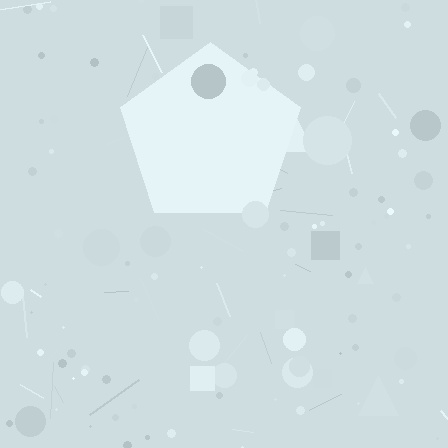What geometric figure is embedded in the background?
A pentagon is embedded in the background.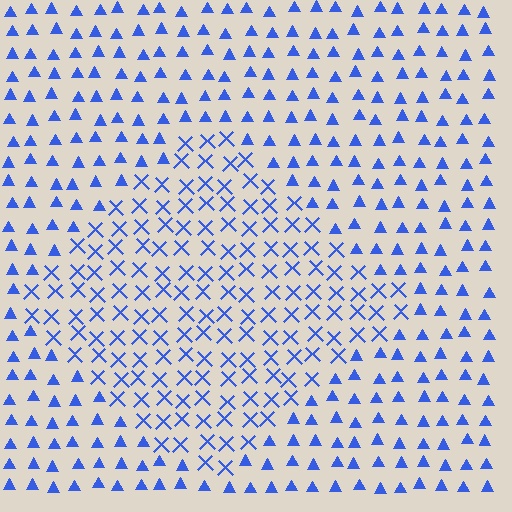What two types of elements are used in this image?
The image uses X marks inside the diamond region and triangles outside it.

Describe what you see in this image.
The image is filled with small blue elements arranged in a uniform grid. A diamond-shaped region contains X marks, while the surrounding area contains triangles. The boundary is defined purely by the change in element shape.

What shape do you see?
I see a diamond.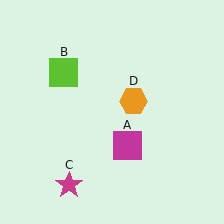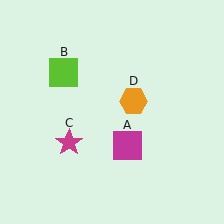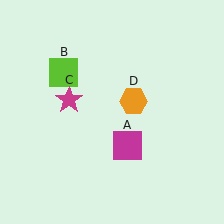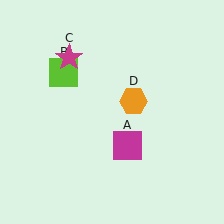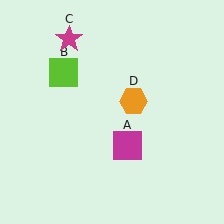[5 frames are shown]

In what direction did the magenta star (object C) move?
The magenta star (object C) moved up.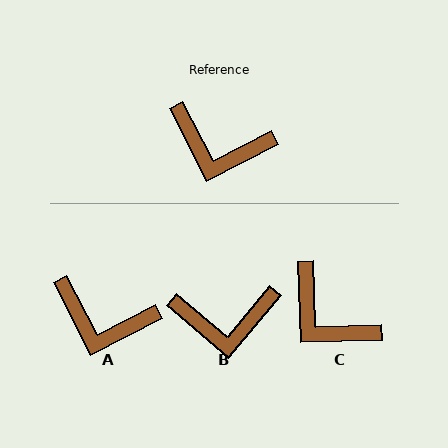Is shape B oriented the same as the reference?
No, it is off by about 23 degrees.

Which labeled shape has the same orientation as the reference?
A.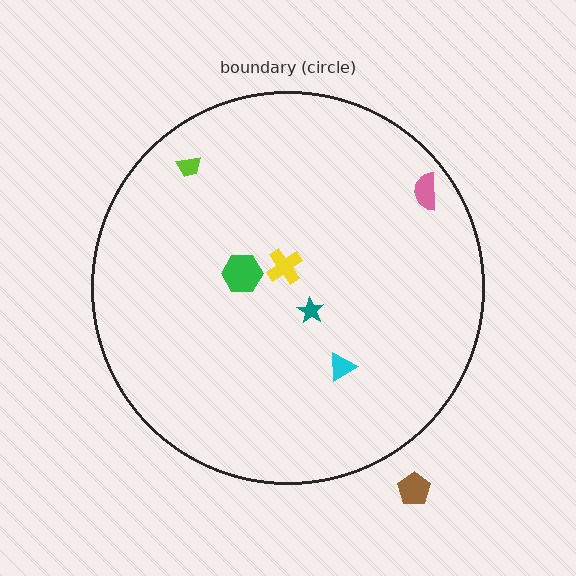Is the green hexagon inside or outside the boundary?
Inside.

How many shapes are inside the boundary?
6 inside, 1 outside.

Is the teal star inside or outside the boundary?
Inside.